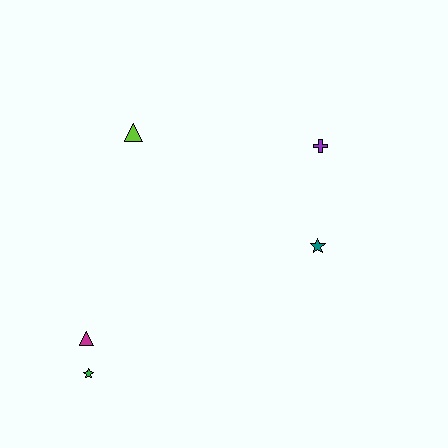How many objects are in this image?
There are 5 objects.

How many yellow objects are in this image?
There are no yellow objects.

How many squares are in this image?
There are no squares.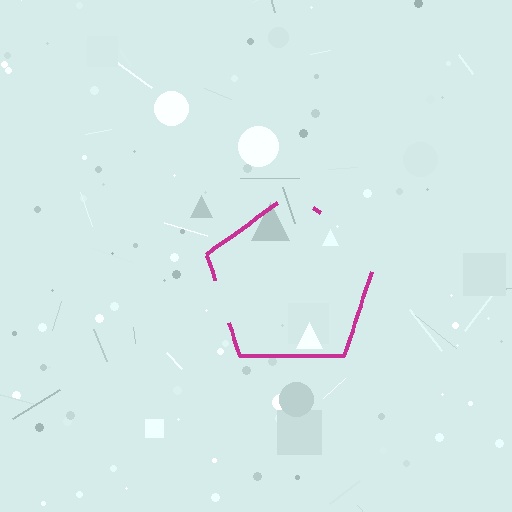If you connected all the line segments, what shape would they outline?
They would outline a pentagon.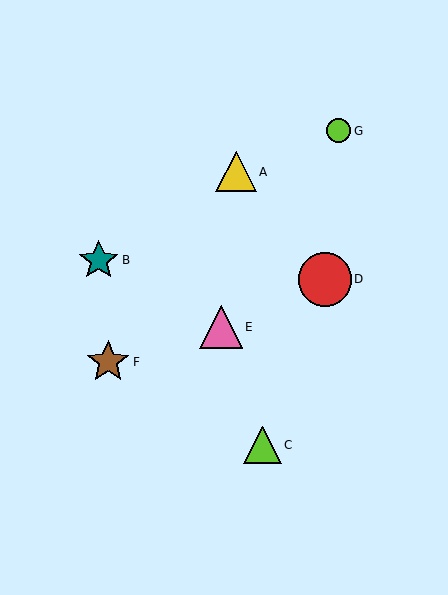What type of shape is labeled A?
Shape A is a yellow triangle.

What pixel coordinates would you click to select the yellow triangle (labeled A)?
Click at (236, 172) to select the yellow triangle A.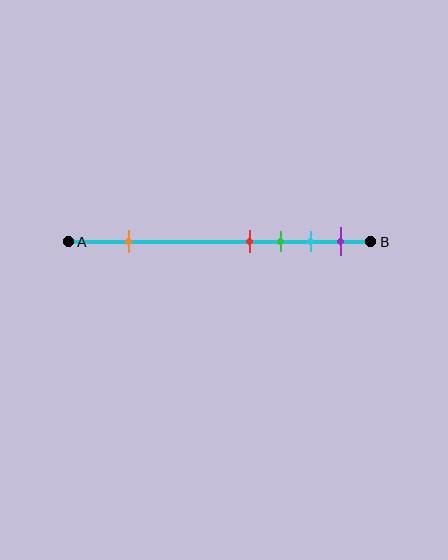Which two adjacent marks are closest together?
The red and green marks are the closest adjacent pair.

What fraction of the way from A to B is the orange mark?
The orange mark is approximately 20% (0.2) of the way from A to B.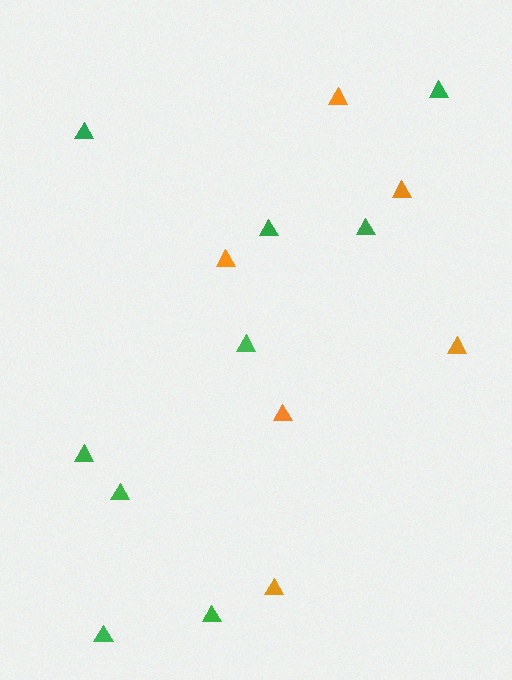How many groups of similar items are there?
There are 2 groups: one group of green triangles (9) and one group of orange triangles (6).